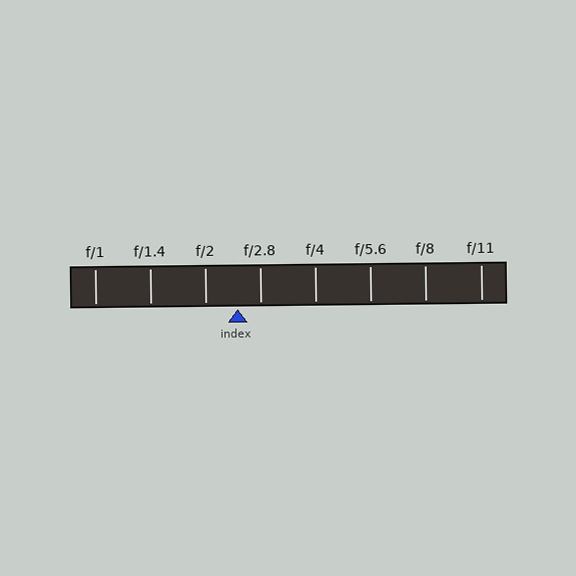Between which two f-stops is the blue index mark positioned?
The index mark is between f/2 and f/2.8.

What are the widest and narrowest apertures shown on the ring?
The widest aperture shown is f/1 and the narrowest is f/11.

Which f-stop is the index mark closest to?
The index mark is closest to f/2.8.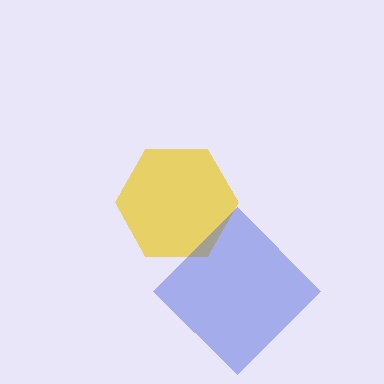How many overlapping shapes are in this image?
There are 2 overlapping shapes in the image.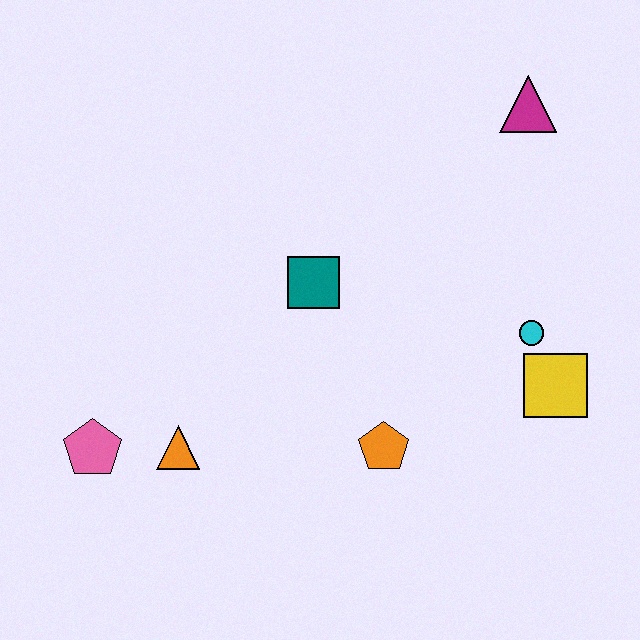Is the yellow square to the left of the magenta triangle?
No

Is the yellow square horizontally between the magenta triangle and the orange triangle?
No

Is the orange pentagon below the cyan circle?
Yes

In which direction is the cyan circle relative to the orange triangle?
The cyan circle is to the right of the orange triangle.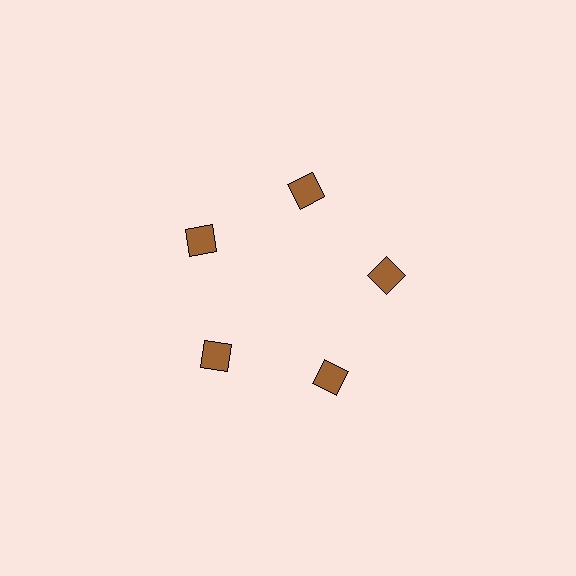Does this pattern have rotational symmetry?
Yes, this pattern has 5-fold rotational symmetry. It looks the same after rotating 72 degrees around the center.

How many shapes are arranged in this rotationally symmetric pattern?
There are 5 shapes, arranged in 5 groups of 1.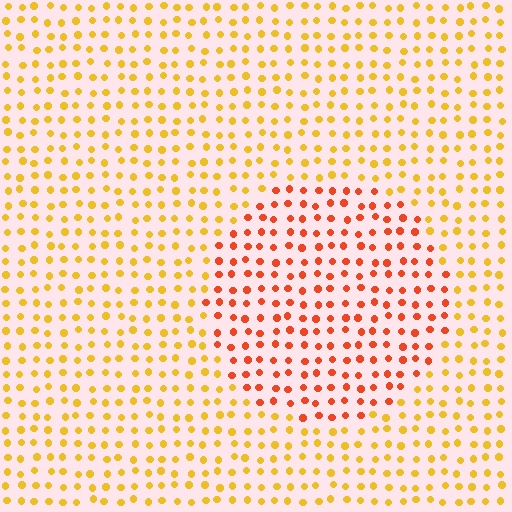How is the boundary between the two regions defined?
The boundary is defined purely by a slight shift in hue (about 37 degrees). Spacing, size, and orientation are identical on both sides.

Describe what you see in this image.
The image is filled with small yellow elements in a uniform arrangement. A circle-shaped region is visible where the elements are tinted to a slightly different hue, forming a subtle color boundary.